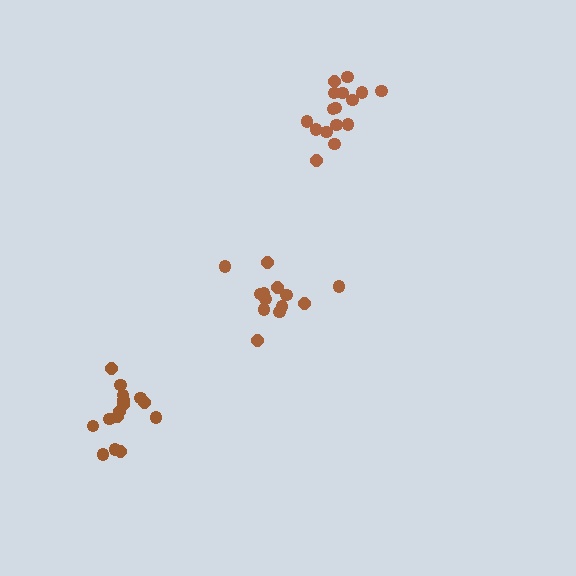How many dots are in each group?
Group 1: 16 dots, Group 2: 14 dots, Group 3: 15 dots (45 total).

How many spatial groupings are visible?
There are 3 spatial groupings.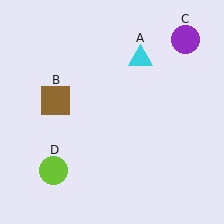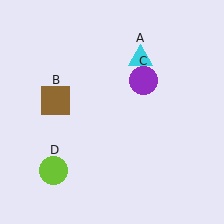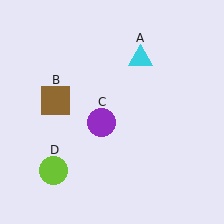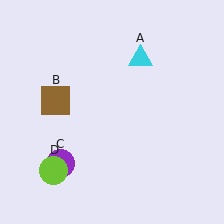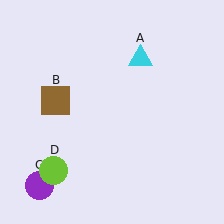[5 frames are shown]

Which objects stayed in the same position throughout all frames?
Cyan triangle (object A) and brown square (object B) and lime circle (object D) remained stationary.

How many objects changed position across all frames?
1 object changed position: purple circle (object C).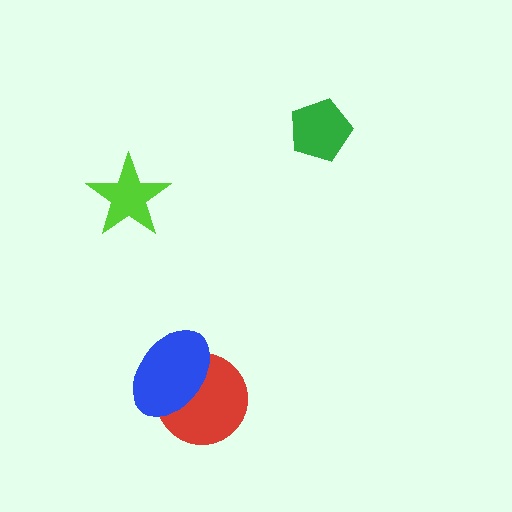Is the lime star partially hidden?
No, no other shape covers it.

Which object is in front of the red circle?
The blue ellipse is in front of the red circle.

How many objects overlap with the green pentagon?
0 objects overlap with the green pentagon.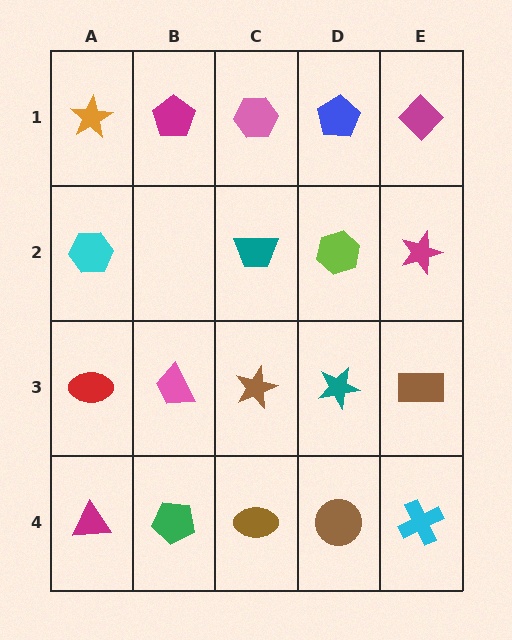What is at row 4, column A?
A magenta triangle.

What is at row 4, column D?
A brown circle.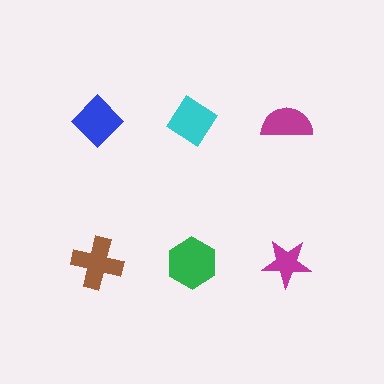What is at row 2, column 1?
A brown cross.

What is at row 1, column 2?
A cyan diamond.